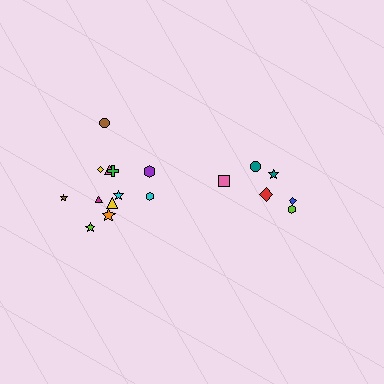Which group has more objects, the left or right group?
The left group.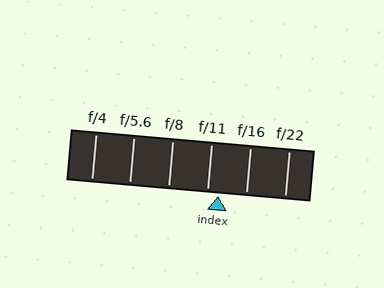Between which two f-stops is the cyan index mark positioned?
The index mark is between f/11 and f/16.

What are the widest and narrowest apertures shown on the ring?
The widest aperture shown is f/4 and the narrowest is f/22.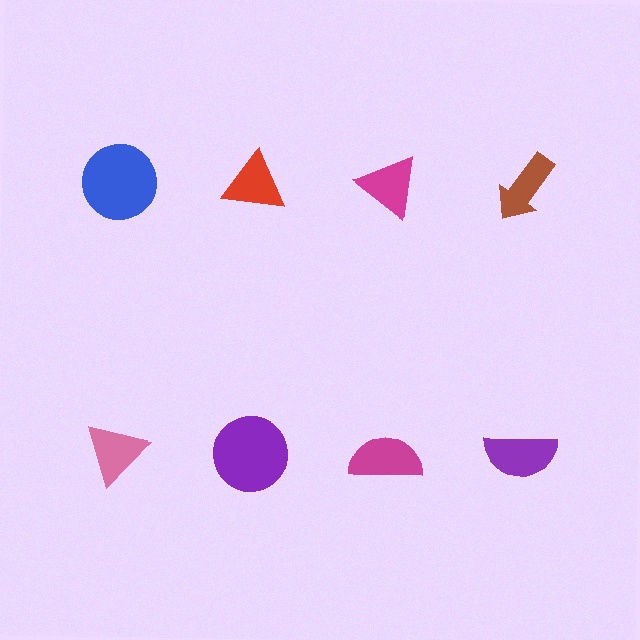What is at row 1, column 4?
A brown arrow.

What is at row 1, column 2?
A red triangle.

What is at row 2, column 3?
A magenta semicircle.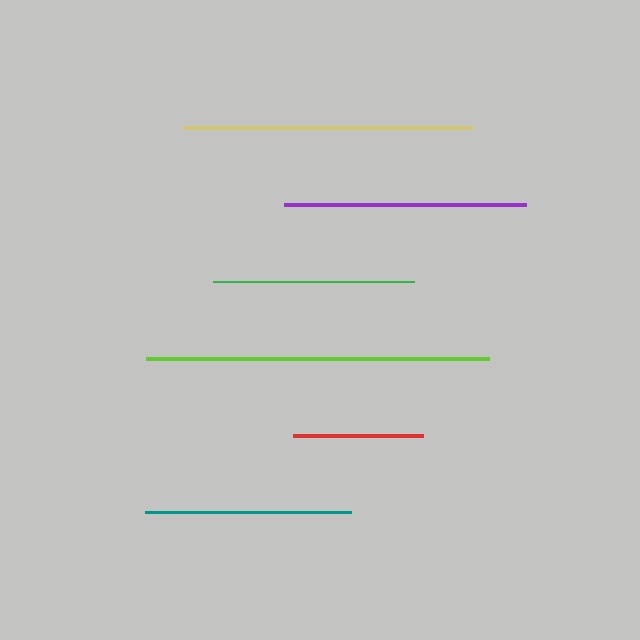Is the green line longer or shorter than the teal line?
The teal line is longer than the green line.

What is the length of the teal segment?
The teal segment is approximately 206 pixels long.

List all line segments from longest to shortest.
From longest to shortest: lime, yellow, purple, teal, green, red.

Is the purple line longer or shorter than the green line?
The purple line is longer than the green line.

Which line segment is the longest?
The lime line is the longest at approximately 344 pixels.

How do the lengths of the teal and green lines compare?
The teal and green lines are approximately the same length.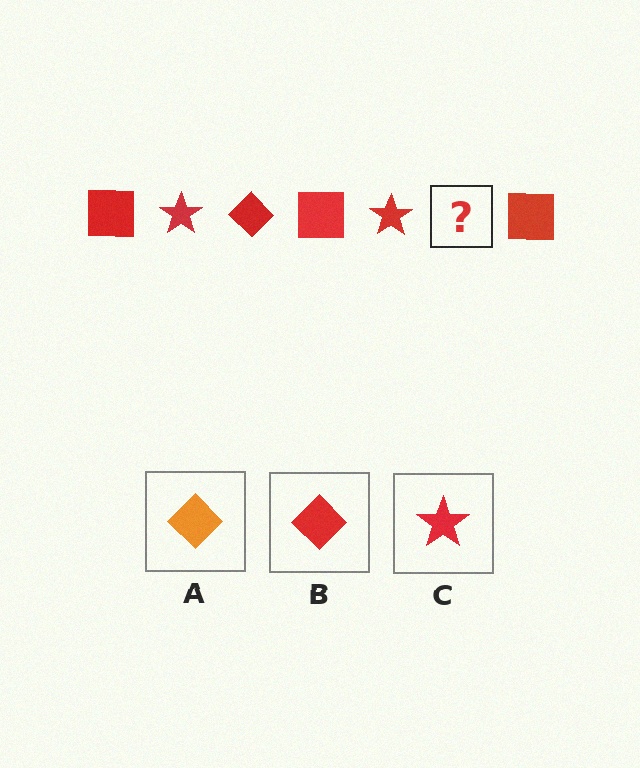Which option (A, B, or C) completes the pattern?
B.